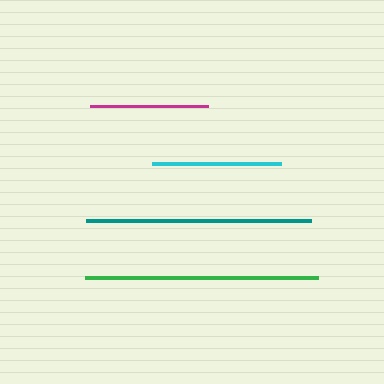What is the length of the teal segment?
The teal segment is approximately 226 pixels long.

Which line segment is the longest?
The green line is the longest at approximately 234 pixels.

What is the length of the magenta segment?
The magenta segment is approximately 118 pixels long.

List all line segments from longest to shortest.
From longest to shortest: green, teal, cyan, magenta.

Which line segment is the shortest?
The magenta line is the shortest at approximately 118 pixels.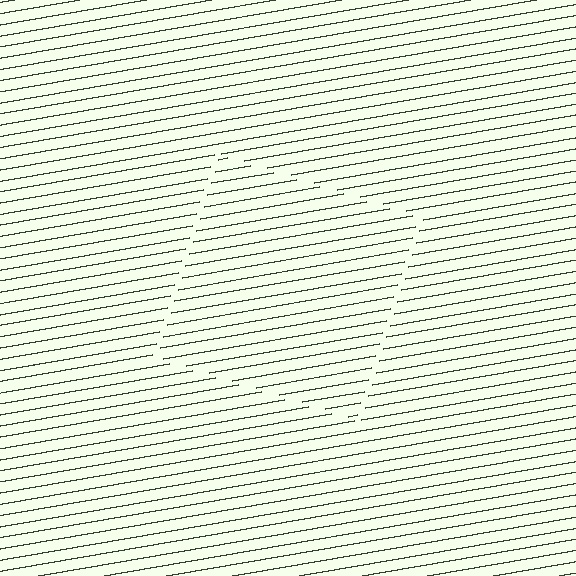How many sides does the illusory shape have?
4 sides — the line-ends trace a square.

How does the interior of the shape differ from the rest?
The interior of the shape contains the same grating, shifted by half a period — the contour is defined by the phase discontinuity where line-ends from the inner and outer gratings abut.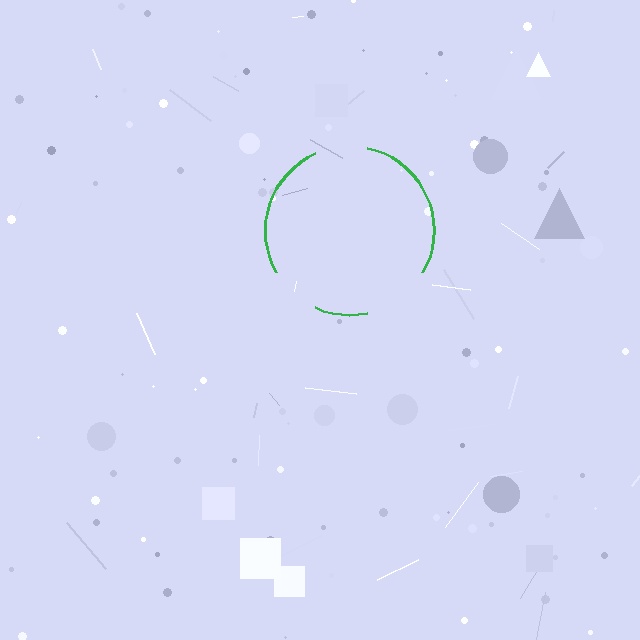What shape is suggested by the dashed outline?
The dashed outline suggests a circle.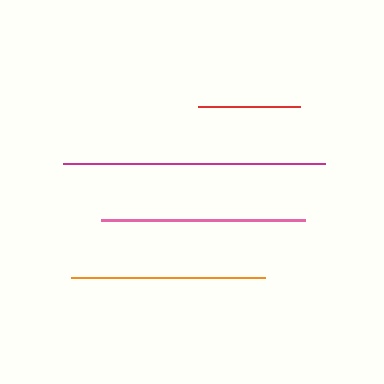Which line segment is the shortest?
The red line is the shortest at approximately 103 pixels.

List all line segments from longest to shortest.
From longest to shortest: magenta, pink, orange, red.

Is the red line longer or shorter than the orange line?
The orange line is longer than the red line.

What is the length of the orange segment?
The orange segment is approximately 195 pixels long.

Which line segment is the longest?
The magenta line is the longest at approximately 262 pixels.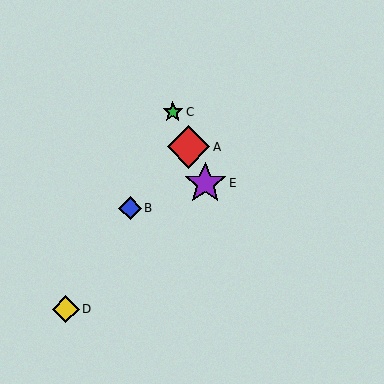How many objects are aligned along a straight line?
3 objects (A, C, E) are aligned along a straight line.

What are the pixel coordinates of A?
Object A is at (189, 147).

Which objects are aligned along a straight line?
Objects A, C, E are aligned along a straight line.